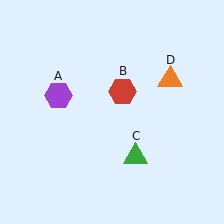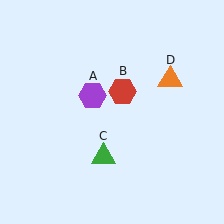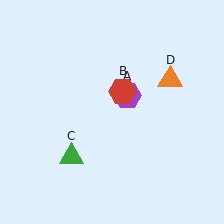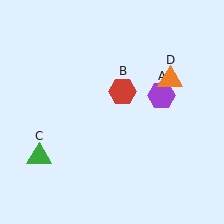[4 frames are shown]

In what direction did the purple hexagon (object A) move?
The purple hexagon (object A) moved right.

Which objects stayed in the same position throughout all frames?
Red hexagon (object B) and orange triangle (object D) remained stationary.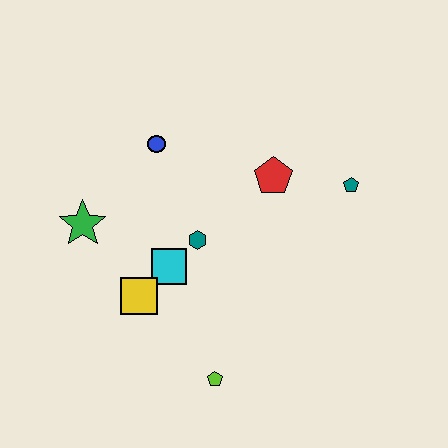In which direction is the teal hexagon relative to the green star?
The teal hexagon is to the right of the green star.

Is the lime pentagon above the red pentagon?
No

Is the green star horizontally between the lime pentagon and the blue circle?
No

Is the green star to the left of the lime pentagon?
Yes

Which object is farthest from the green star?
The teal pentagon is farthest from the green star.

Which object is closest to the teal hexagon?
The cyan square is closest to the teal hexagon.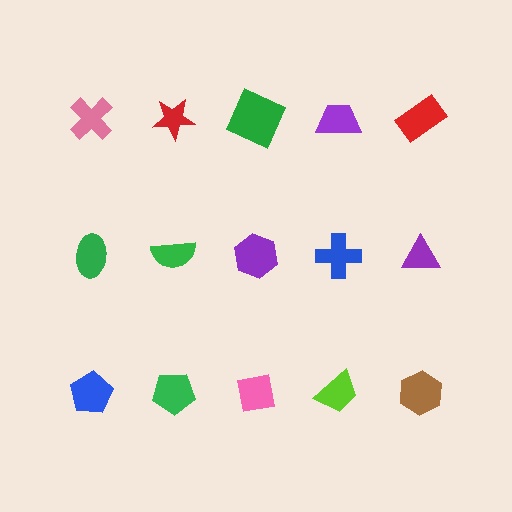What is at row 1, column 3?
A green square.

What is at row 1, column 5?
A red rectangle.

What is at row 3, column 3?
A pink square.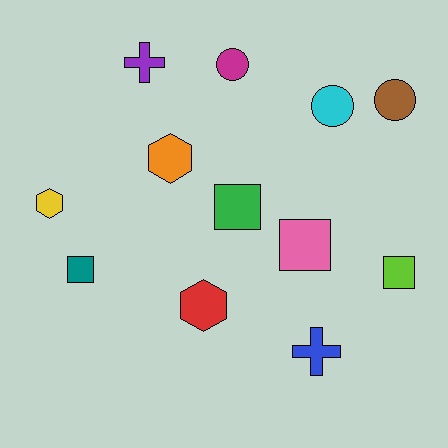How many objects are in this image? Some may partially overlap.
There are 12 objects.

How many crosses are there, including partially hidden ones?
There are 2 crosses.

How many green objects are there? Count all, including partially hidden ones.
There is 1 green object.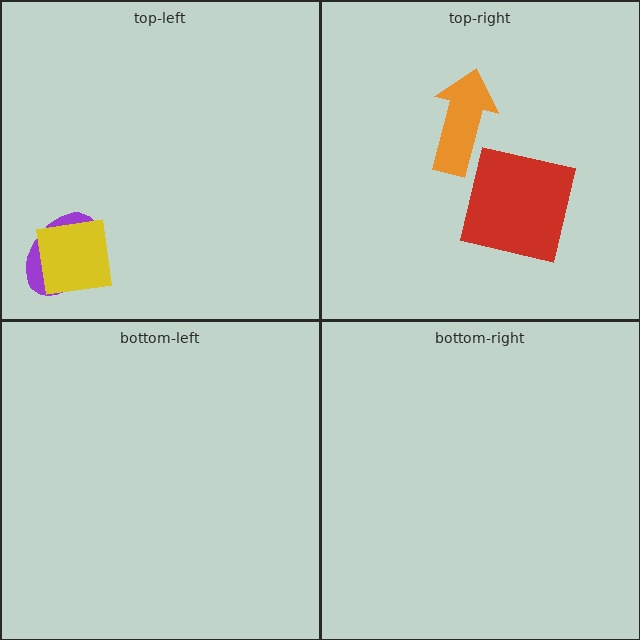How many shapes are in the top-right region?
2.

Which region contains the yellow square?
The top-left region.